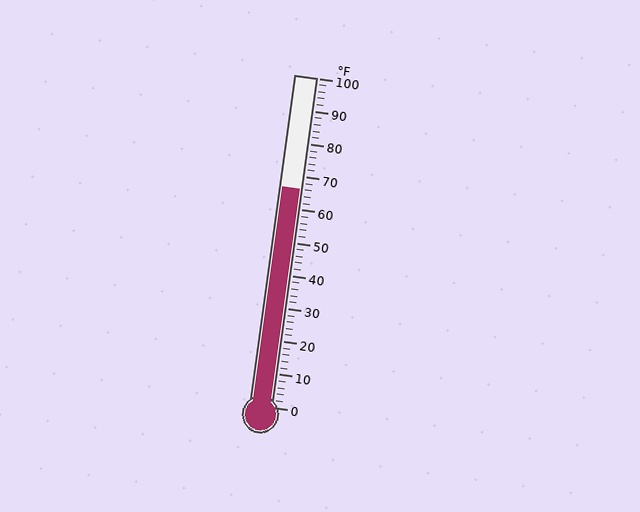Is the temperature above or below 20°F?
The temperature is above 20°F.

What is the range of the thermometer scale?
The thermometer scale ranges from 0°F to 100°F.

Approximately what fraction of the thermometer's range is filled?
The thermometer is filled to approximately 65% of its range.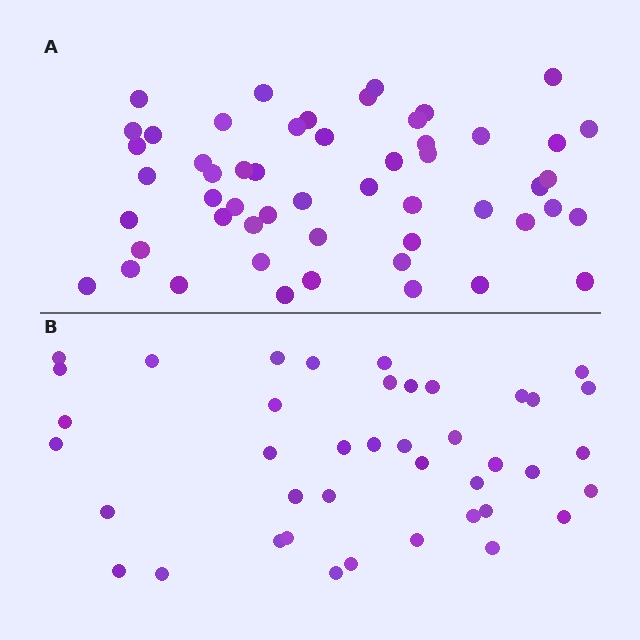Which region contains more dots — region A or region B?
Region A (the top region) has more dots.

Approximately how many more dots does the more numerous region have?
Region A has roughly 12 or so more dots than region B.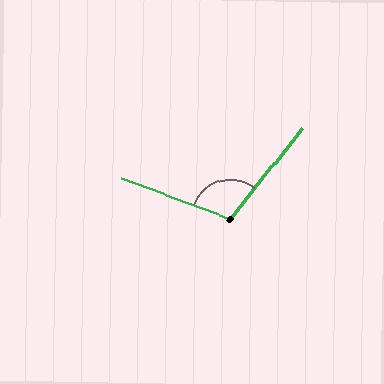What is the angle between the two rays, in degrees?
Approximately 108 degrees.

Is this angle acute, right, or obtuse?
It is obtuse.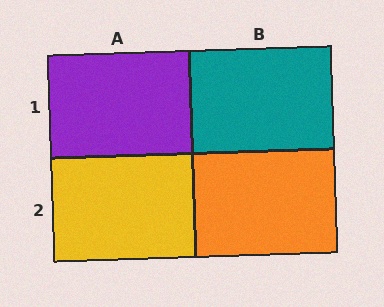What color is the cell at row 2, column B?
Orange.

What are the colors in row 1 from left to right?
Purple, teal.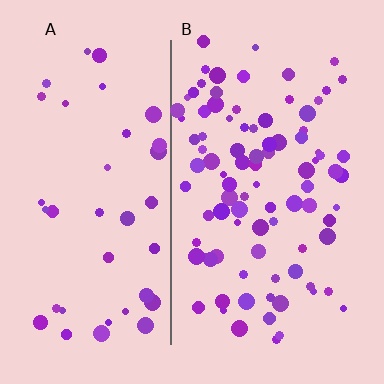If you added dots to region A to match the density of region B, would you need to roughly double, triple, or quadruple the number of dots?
Approximately double.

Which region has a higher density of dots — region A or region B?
B (the right).